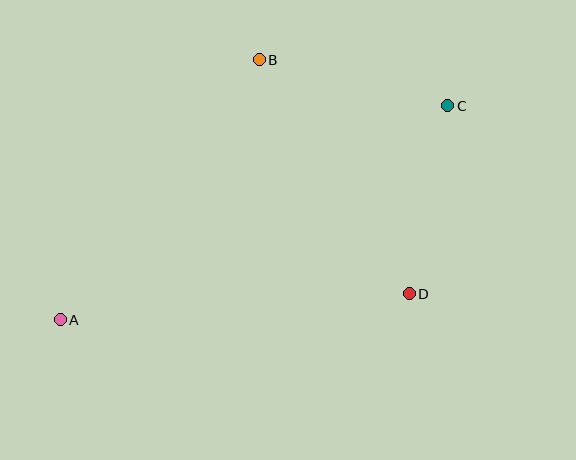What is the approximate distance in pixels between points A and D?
The distance between A and D is approximately 350 pixels.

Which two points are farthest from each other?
Points A and C are farthest from each other.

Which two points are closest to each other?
Points C and D are closest to each other.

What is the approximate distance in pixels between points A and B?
The distance between A and B is approximately 328 pixels.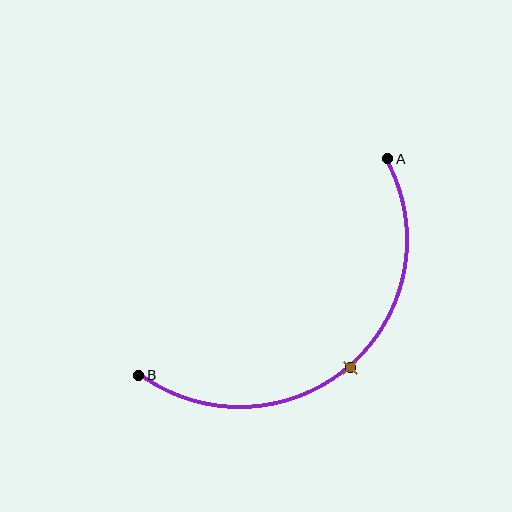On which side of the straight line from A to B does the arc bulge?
The arc bulges below and to the right of the straight line connecting A and B.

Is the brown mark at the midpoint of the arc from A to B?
Yes. The brown mark lies on the arc at equal arc-length from both A and B — it is the arc midpoint.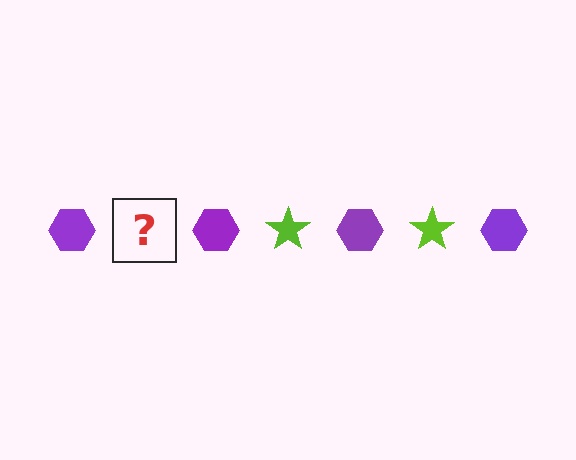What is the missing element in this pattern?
The missing element is a lime star.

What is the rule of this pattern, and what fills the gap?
The rule is that the pattern alternates between purple hexagon and lime star. The gap should be filled with a lime star.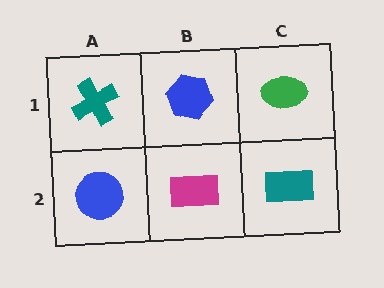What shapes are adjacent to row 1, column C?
A teal rectangle (row 2, column C), a blue hexagon (row 1, column B).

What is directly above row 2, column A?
A teal cross.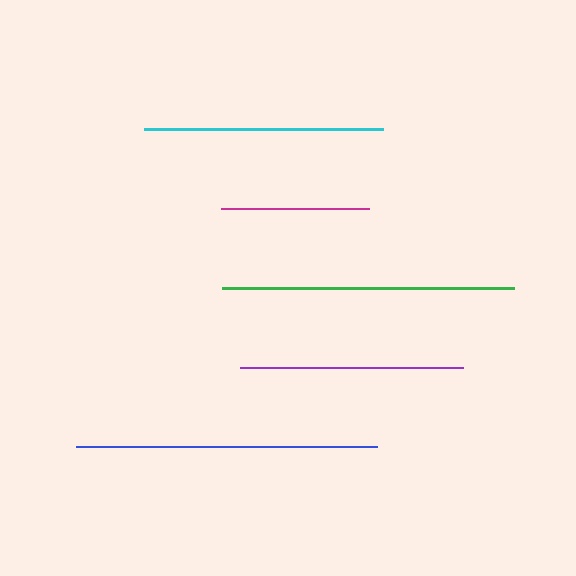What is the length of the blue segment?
The blue segment is approximately 301 pixels long.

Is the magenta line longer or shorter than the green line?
The green line is longer than the magenta line.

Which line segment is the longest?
The blue line is the longest at approximately 301 pixels.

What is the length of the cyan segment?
The cyan segment is approximately 238 pixels long.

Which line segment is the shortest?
The magenta line is the shortest at approximately 148 pixels.